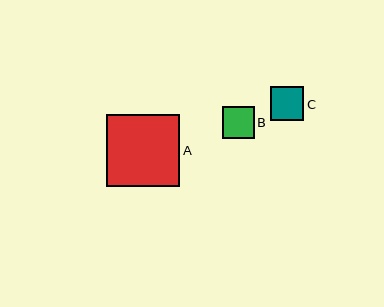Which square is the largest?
Square A is the largest with a size of approximately 73 pixels.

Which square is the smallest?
Square B is the smallest with a size of approximately 32 pixels.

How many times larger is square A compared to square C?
Square A is approximately 2.2 times the size of square C.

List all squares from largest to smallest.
From largest to smallest: A, C, B.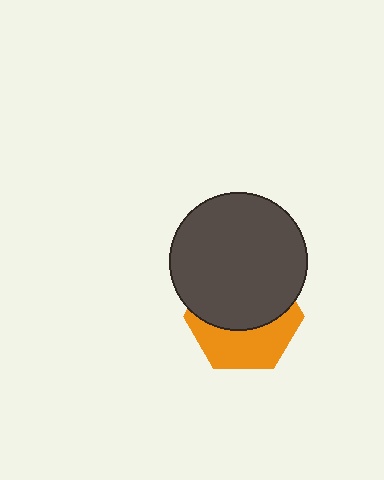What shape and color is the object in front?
The object in front is a dark gray circle.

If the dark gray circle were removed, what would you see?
You would see the complete orange hexagon.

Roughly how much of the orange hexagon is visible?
A small part of it is visible (roughly 44%).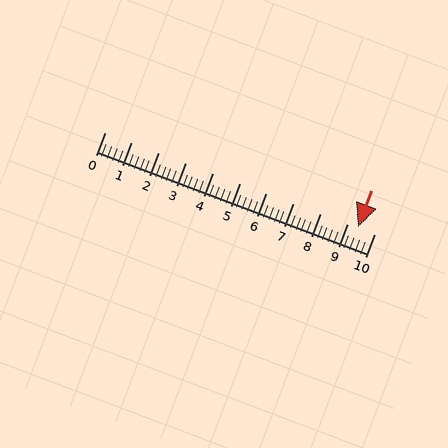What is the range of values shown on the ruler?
The ruler shows values from 0 to 10.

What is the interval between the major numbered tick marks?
The major tick marks are spaced 1 units apart.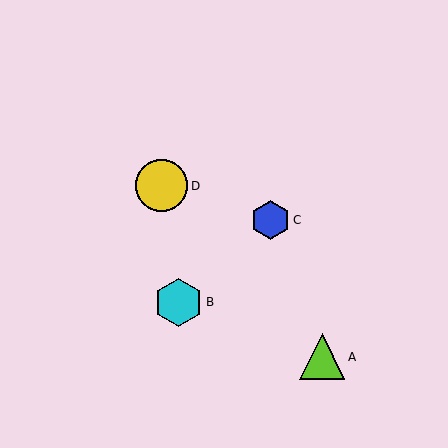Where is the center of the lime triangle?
The center of the lime triangle is at (322, 357).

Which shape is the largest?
The yellow circle (labeled D) is the largest.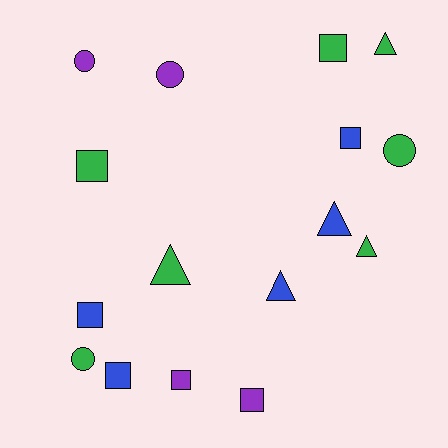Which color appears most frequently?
Green, with 7 objects.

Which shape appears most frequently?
Square, with 7 objects.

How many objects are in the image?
There are 16 objects.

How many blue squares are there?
There are 3 blue squares.